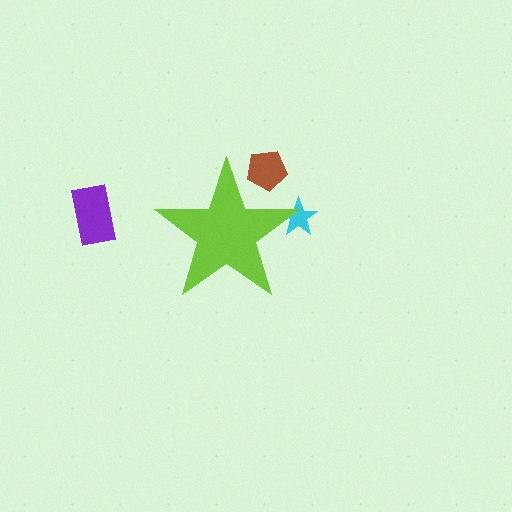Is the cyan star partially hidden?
Yes, the cyan star is partially hidden behind the lime star.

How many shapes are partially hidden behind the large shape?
2 shapes are partially hidden.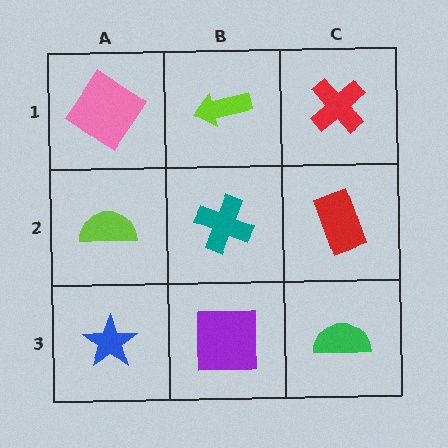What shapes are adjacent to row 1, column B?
A teal cross (row 2, column B), a pink diamond (row 1, column A), a red cross (row 1, column C).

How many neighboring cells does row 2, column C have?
3.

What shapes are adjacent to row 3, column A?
A lime semicircle (row 2, column A), a purple square (row 3, column B).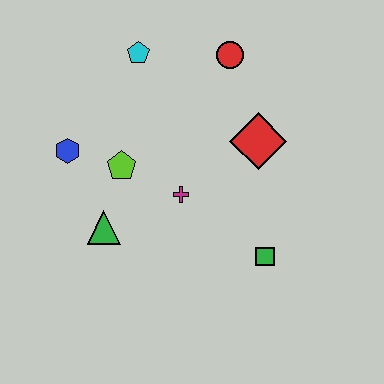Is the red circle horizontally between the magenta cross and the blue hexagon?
No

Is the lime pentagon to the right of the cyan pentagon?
No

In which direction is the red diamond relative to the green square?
The red diamond is above the green square.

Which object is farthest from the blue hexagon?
The green square is farthest from the blue hexagon.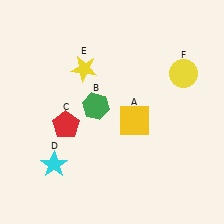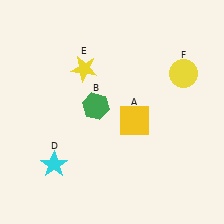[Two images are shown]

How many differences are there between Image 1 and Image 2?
There is 1 difference between the two images.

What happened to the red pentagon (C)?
The red pentagon (C) was removed in Image 2. It was in the bottom-left area of Image 1.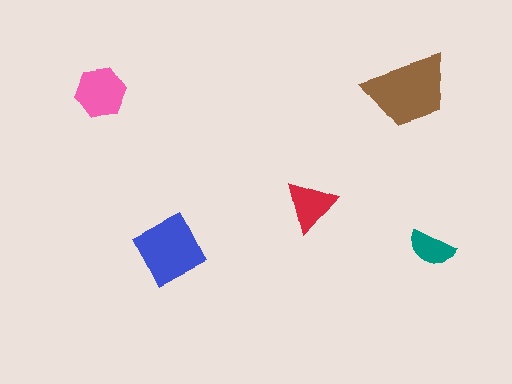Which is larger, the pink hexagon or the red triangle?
The pink hexagon.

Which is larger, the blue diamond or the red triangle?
The blue diamond.